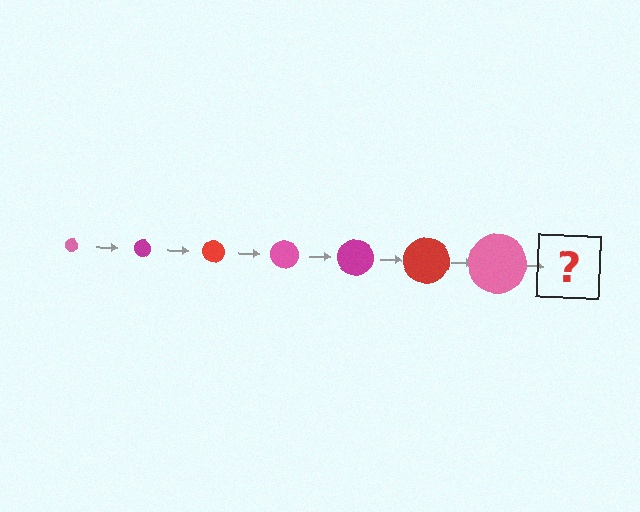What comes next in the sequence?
The next element should be a magenta circle, larger than the previous one.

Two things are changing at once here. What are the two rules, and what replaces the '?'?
The two rules are that the circle grows larger each step and the color cycles through pink, magenta, and red. The '?' should be a magenta circle, larger than the previous one.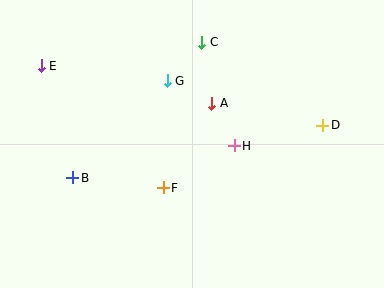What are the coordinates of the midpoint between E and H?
The midpoint between E and H is at (138, 106).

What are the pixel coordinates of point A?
Point A is at (212, 103).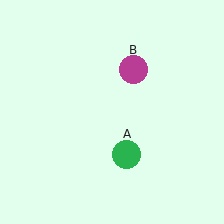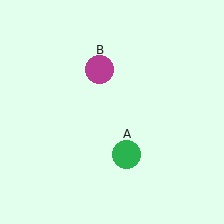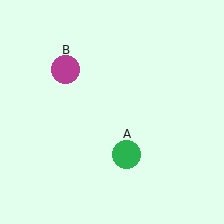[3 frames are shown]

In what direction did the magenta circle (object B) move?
The magenta circle (object B) moved left.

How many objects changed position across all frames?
1 object changed position: magenta circle (object B).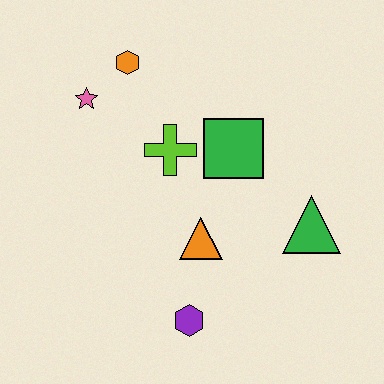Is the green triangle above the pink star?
No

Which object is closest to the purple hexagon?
The orange triangle is closest to the purple hexagon.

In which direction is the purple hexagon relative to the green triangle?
The purple hexagon is to the left of the green triangle.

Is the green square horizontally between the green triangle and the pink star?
Yes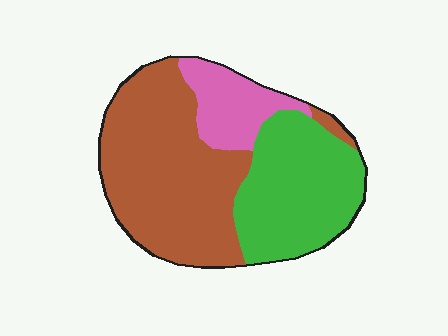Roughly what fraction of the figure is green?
Green takes up about one third (1/3) of the figure.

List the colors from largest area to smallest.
From largest to smallest: brown, green, pink.